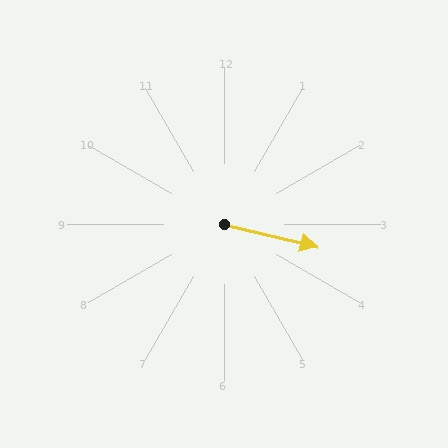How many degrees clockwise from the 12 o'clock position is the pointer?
Approximately 103 degrees.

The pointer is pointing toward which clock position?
Roughly 3 o'clock.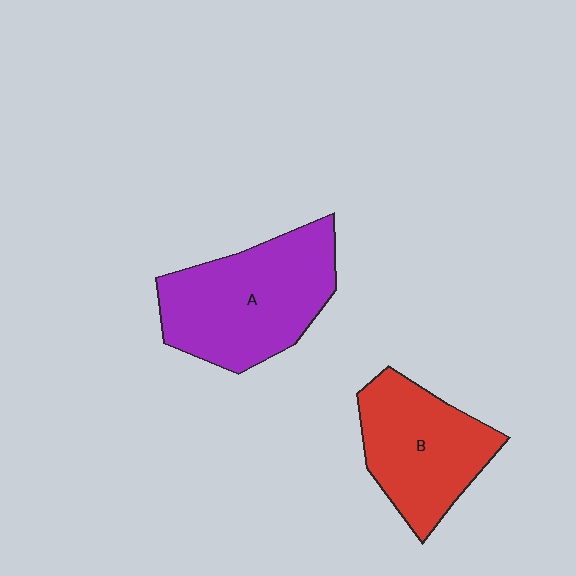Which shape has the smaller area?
Shape B (red).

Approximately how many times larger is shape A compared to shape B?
Approximately 1.2 times.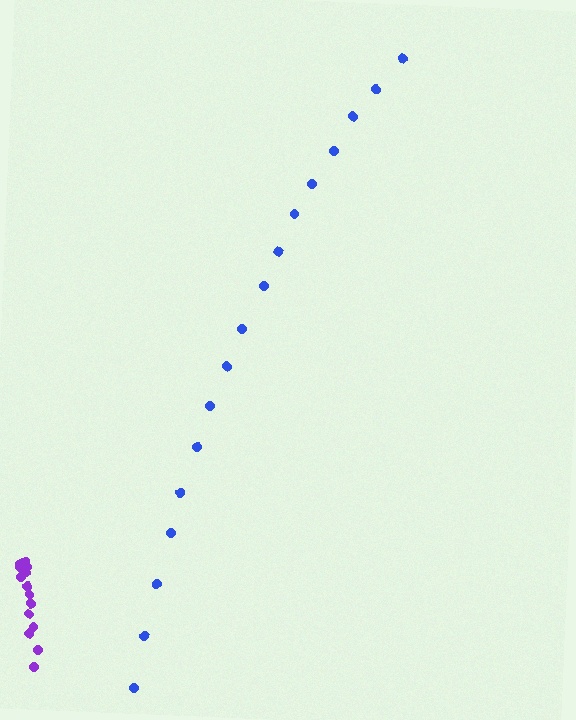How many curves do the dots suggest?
There are 2 distinct paths.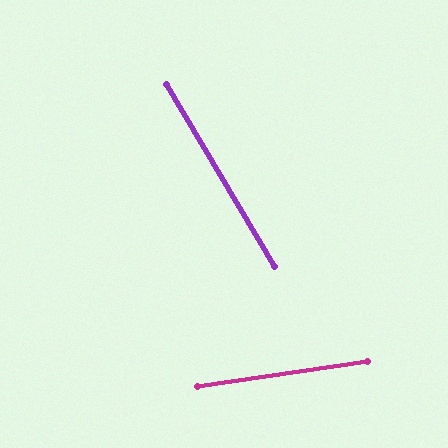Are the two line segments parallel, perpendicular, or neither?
Neither parallel nor perpendicular — they differ by about 68°.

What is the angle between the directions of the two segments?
Approximately 68 degrees.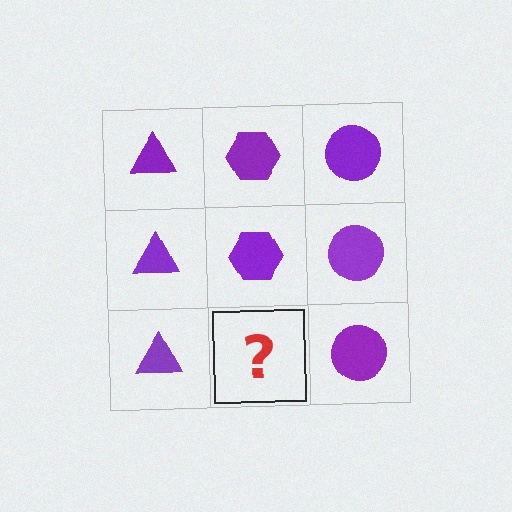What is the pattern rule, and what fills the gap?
The rule is that each column has a consistent shape. The gap should be filled with a purple hexagon.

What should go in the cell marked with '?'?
The missing cell should contain a purple hexagon.